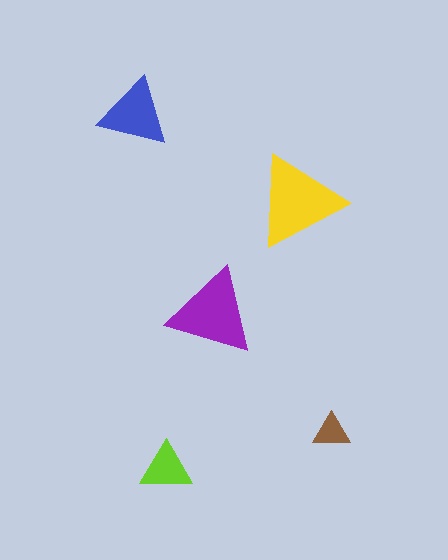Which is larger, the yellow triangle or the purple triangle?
The yellow one.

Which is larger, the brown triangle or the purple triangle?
The purple one.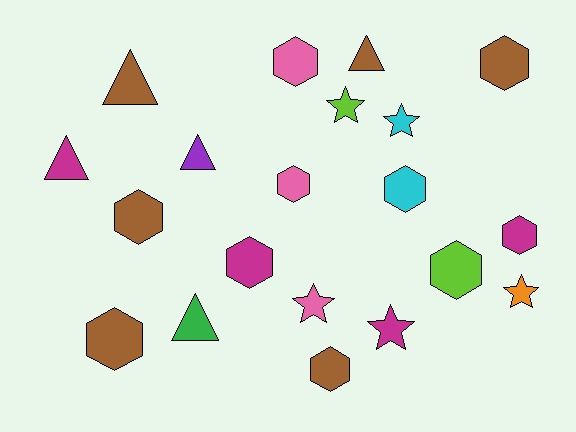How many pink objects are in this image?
There are 3 pink objects.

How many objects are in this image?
There are 20 objects.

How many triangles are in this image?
There are 5 triangles.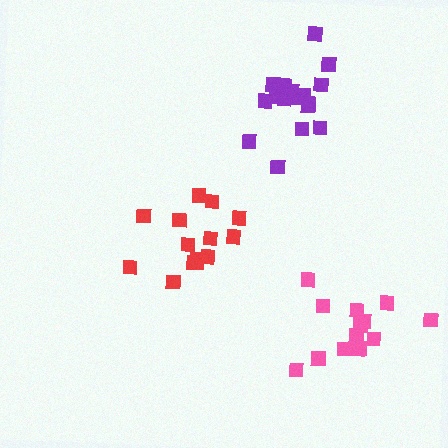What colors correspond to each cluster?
The clusters are colored: pink, red, purple.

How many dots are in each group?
Group 1: 14 dots, Group 2: 14 dots, Group 3: 17 dots (45 total).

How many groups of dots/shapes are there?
There are 3 groups.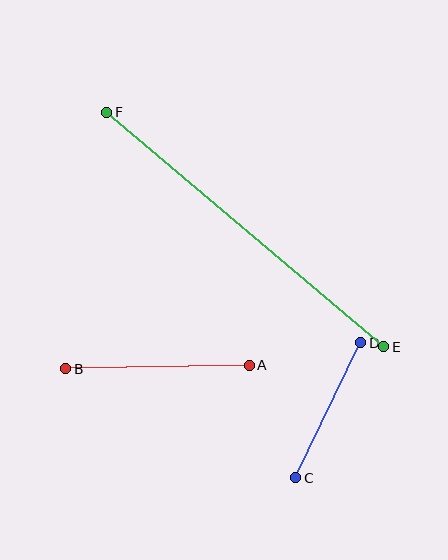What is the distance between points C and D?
The distance is approximately 150 pixels.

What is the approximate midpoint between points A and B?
The midpoint is at approximately (158, 367) pixels.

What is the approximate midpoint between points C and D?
The midpoint is at approximately (328, 410) pixels.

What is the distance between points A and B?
The distance is approximately 184 pixels.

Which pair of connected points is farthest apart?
Points E and F are farthest apart.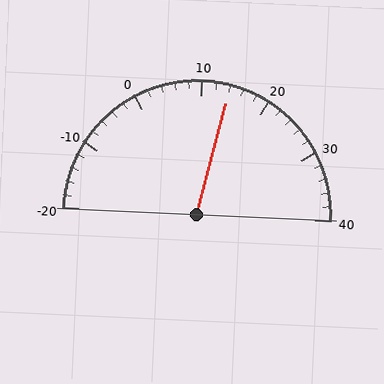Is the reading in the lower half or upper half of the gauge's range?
The reading is in the upper half of the range (-20 to 40).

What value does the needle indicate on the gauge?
The needle indicates approximately 14.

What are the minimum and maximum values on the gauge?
The gauge ranges from -20 to 40.